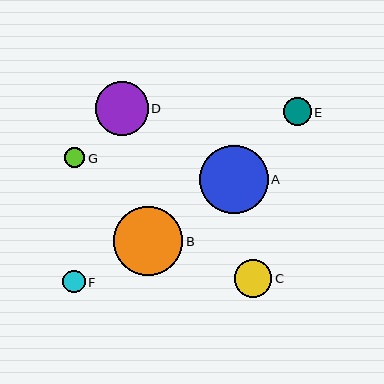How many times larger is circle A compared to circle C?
Circle A is approximately 1.8 times the size of circle C.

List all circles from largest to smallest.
From largest to smallest: B, A, D, C, E, F, G.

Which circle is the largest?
Circle B is the largest with a size of approximately 70 pixels.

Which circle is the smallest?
Circle G is the smallest with a size of approximately 21 pixels.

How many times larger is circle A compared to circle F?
Circle A is approximately 3.0 times the size of circle F.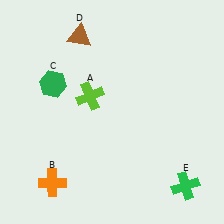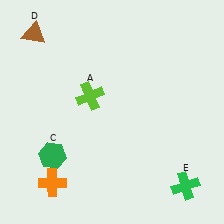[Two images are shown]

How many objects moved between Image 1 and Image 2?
2 objects moved between the two images.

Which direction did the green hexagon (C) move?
The green hexagon (C) moved down.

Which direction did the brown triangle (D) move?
The brown triangle (D) moved left.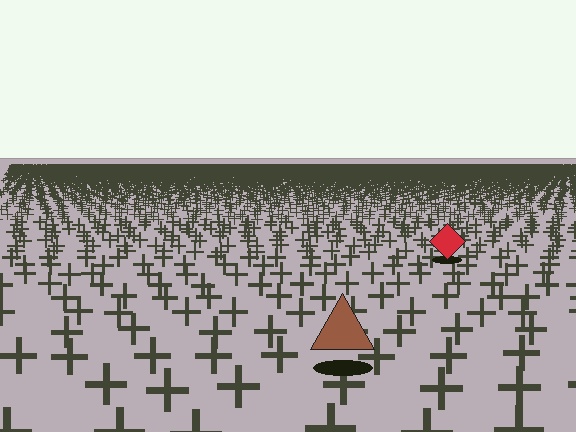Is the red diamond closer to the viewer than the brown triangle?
No. The brown triangle is closer — you can tell from the texture gradient: the ground texture is coarser near it.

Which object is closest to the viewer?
The brown triangle is closest. The texture marks near it are larger and more spread out.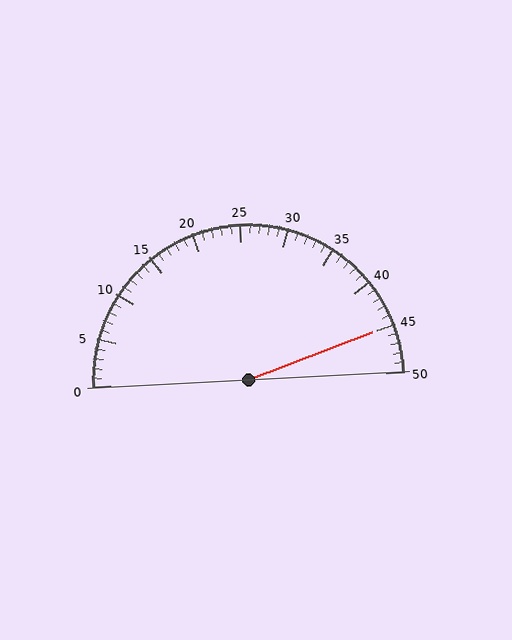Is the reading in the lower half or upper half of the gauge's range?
The reading is in the upper half of the range (0 to 50).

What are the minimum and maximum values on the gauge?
The gauge ranges from 0 to 50.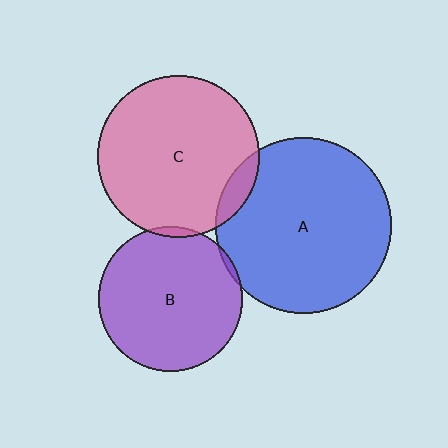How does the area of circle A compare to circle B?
Approximately 1.5 times.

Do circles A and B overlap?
Yes.